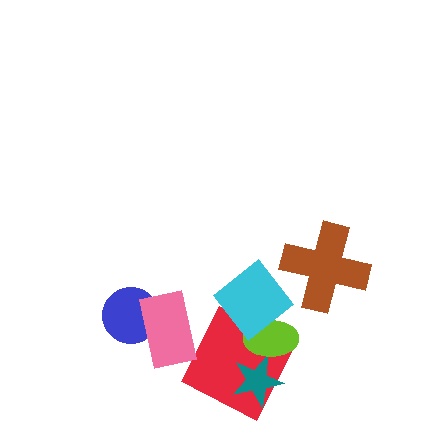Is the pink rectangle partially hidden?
No, no other shape covers it.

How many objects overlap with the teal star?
2 objects overlap with the teal star.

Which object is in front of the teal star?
The lime ellipse is in front of the teal star.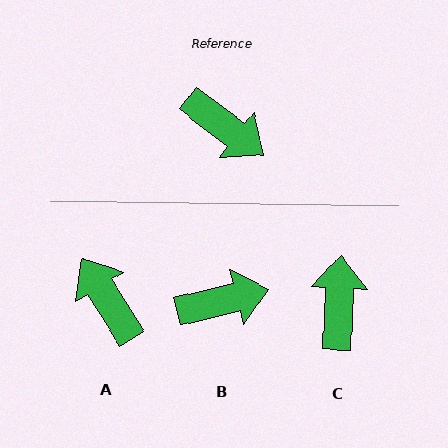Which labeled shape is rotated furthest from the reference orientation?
A, about 159 degrees away.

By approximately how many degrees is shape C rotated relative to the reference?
Approximately 125 degrees counter-clockwise.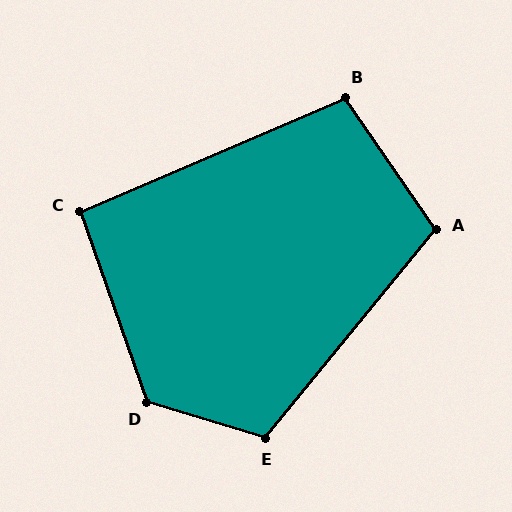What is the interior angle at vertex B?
Approximately 101 degrees (obtuse).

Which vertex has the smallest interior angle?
C, at approximately 94 degrees.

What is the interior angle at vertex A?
Approximately 106 degrees (obtuse).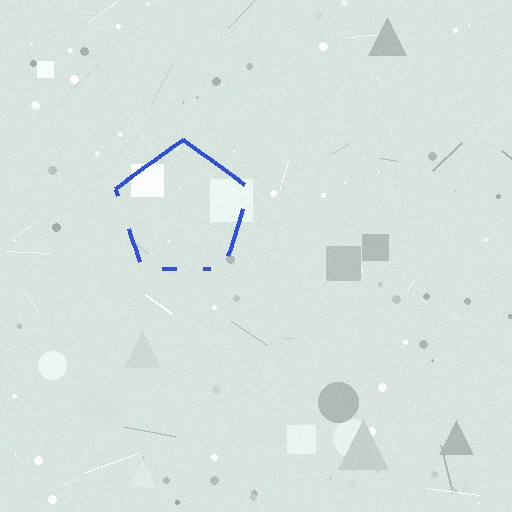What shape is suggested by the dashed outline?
The dashed outline suggests a pentagon.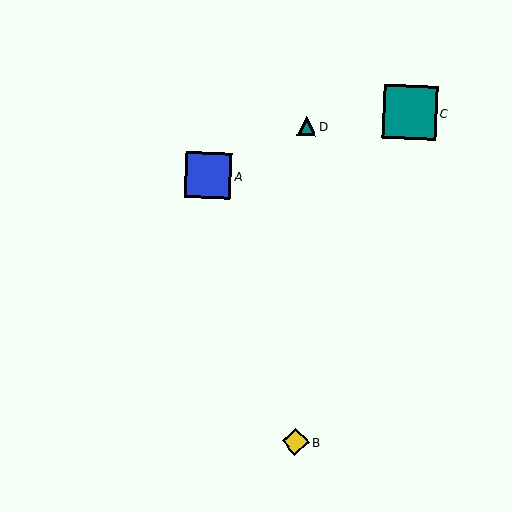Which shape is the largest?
The teal square (labeled C) is the largest.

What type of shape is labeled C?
Shape C is a teal square.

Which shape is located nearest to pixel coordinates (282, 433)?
The yellow diamond (labeled B) at (295, 442) is nearest to that location.